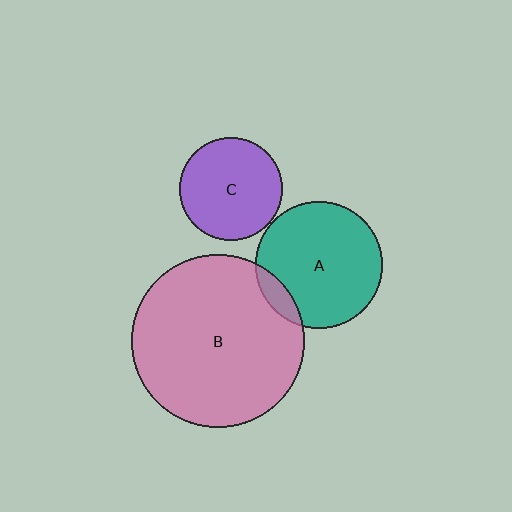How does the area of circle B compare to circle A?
Approximately 1.9 times.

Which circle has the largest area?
Circle B (pink).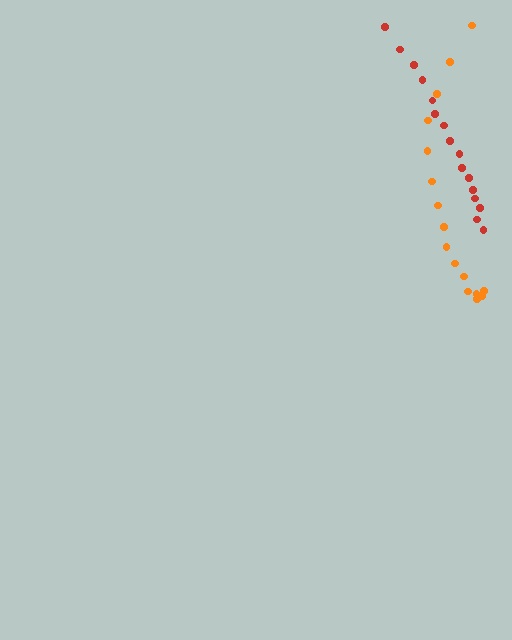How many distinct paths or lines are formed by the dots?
There are 2 distinct paths.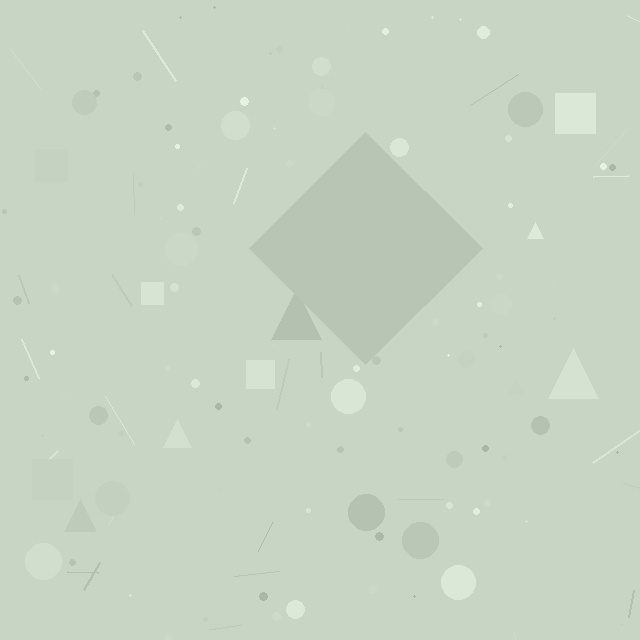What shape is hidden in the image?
A diamond is hidden in the image.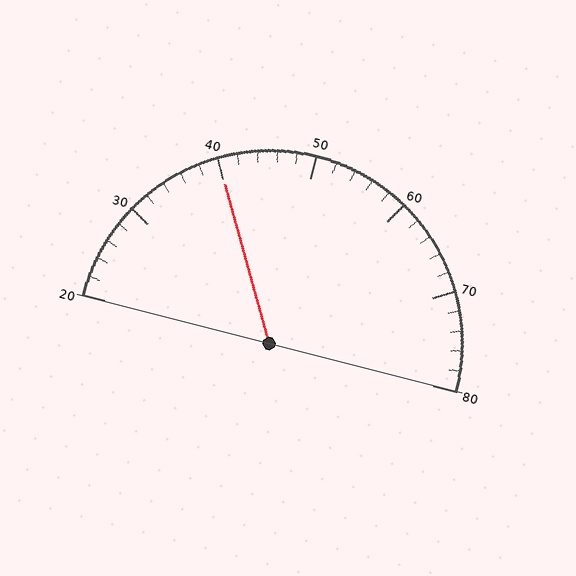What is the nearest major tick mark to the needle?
The nearest major tick mark is 40.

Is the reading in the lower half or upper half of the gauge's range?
The reading is in the lower half of the range (20 to 80).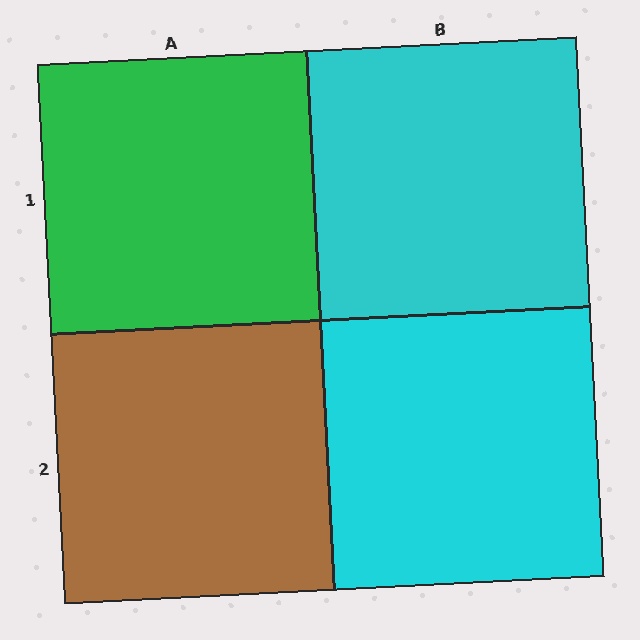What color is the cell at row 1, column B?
Cyan.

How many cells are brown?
1 cell is brown.